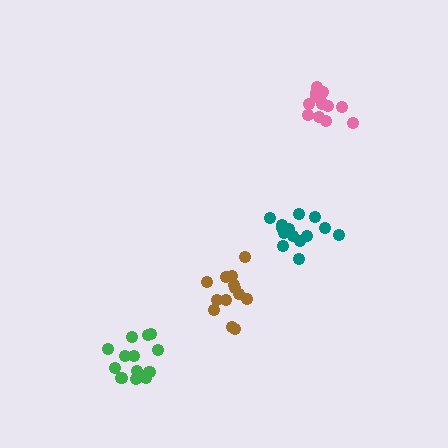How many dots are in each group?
Group 1: 15 dots, Group 2: 14 dots, Group 3: 13 dots, Group 4: 14 dots (56 total).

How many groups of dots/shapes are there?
There are 4 groups.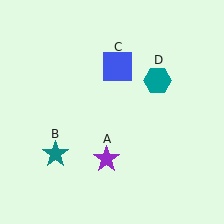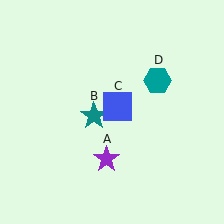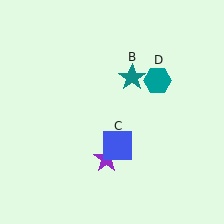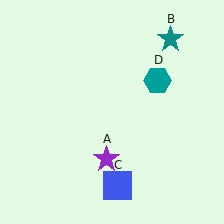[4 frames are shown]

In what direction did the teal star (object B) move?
The teal star (object B) moved up and to the right.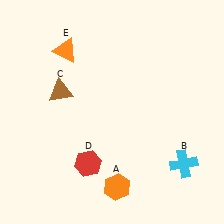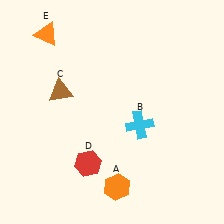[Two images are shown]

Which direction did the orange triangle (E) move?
The orange triangle (E) moved left.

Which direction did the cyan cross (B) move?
The cyan cross (B) moved left.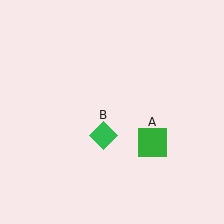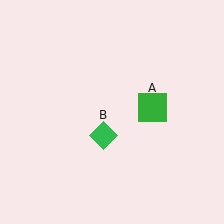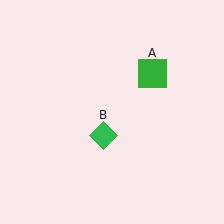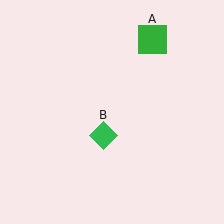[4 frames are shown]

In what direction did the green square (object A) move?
The green square (object A) moved up.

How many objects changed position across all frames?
1 object changed position: green square (object A).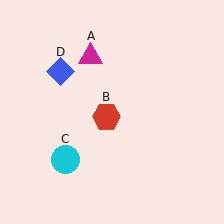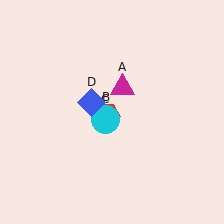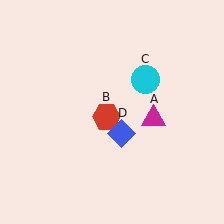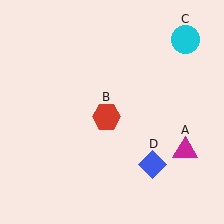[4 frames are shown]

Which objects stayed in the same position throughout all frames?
Red hexagon (object B) remained stationary.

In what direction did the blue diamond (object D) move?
The blue diamond (object D) moved down and to the right.